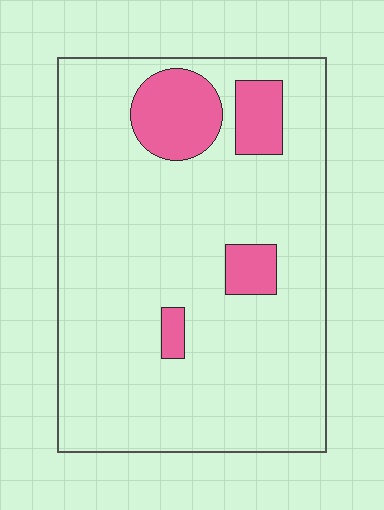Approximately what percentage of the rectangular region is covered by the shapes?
Approximately 15%.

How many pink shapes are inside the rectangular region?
4.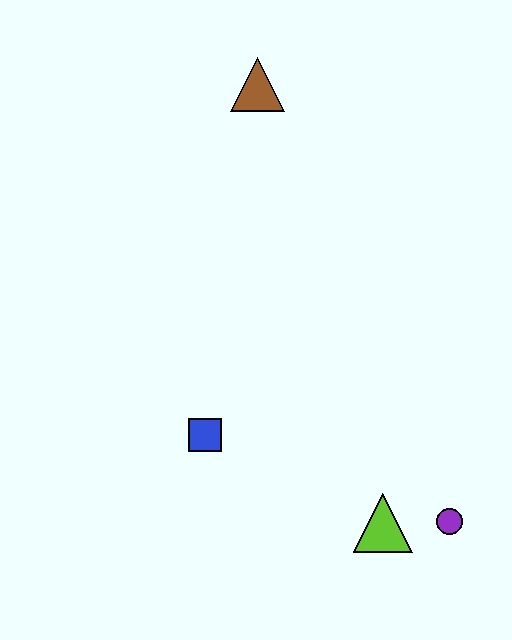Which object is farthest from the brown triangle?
The purple circle is farthest from the brown triangle.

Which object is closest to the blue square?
The lime triangle is closest to the blue square.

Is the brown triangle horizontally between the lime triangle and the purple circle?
No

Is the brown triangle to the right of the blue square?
Yes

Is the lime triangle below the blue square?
Yes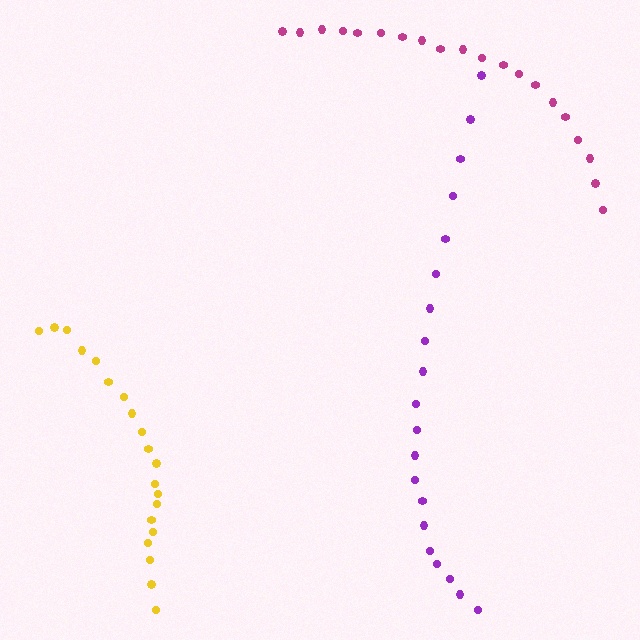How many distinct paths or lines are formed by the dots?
There are 3 distinct paths.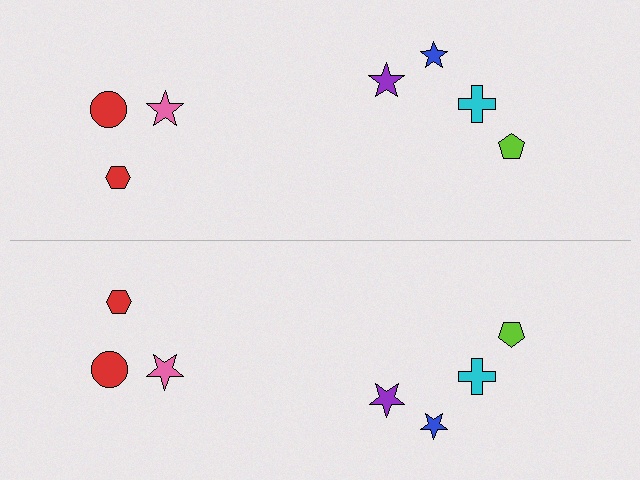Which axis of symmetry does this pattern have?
The pattern has a horizontal axis of symmetry running through the center of the image.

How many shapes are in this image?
There are 14 shapes in this image.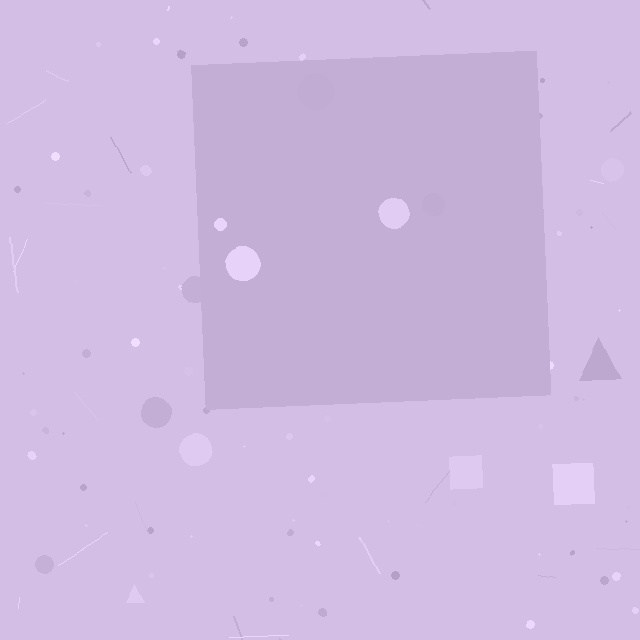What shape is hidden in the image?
A square is hidden in the image.